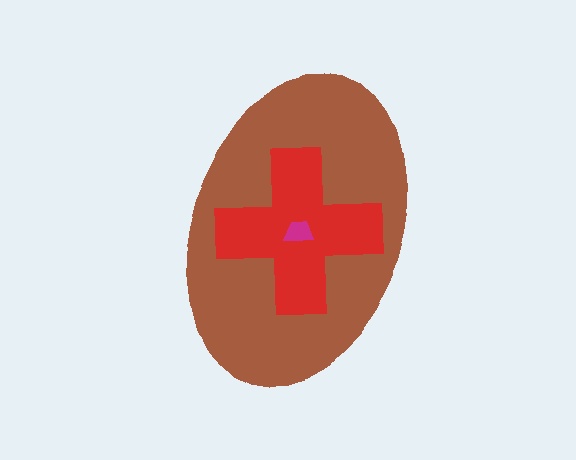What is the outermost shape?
The brown ellipse.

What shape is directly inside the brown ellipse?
The red cross.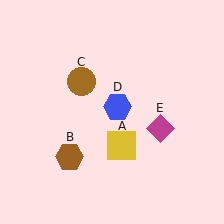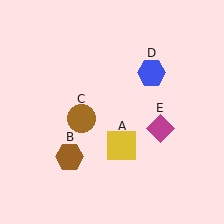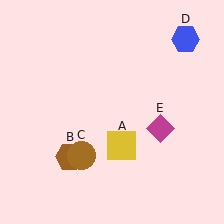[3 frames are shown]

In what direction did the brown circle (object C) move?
The brown circle (object C) moved down.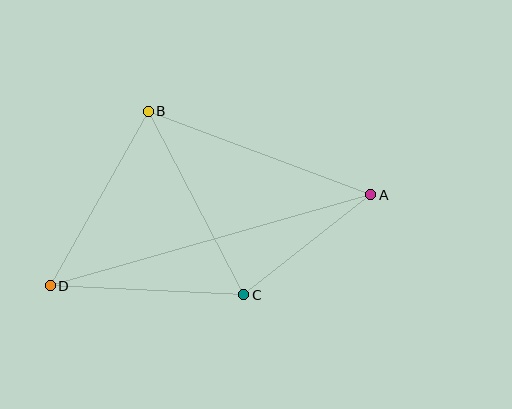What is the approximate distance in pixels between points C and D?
The distance between C and D is approximately 194 pixels.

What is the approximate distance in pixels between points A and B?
The distance between A and B is approximately 238 pixels.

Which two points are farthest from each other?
Points A and D are farthest from each other.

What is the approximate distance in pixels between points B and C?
The distance between B and C is approximately 207 pixels.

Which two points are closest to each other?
Points A and C are closest to each other.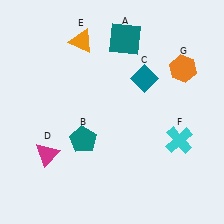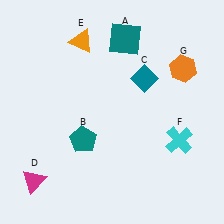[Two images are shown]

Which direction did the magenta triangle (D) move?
The magenta triangle (D) moved down.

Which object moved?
The magenta triangle (D) moved down.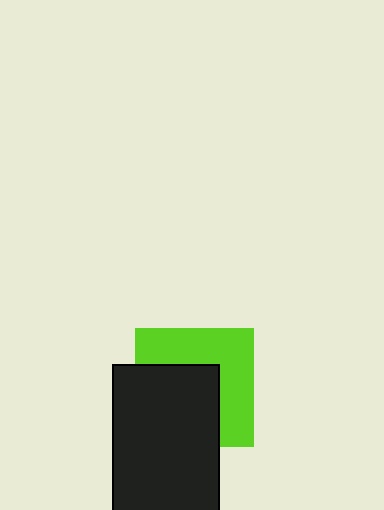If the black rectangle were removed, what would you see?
You would see the complete lime square.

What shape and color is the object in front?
The object in front is a black rectangle.